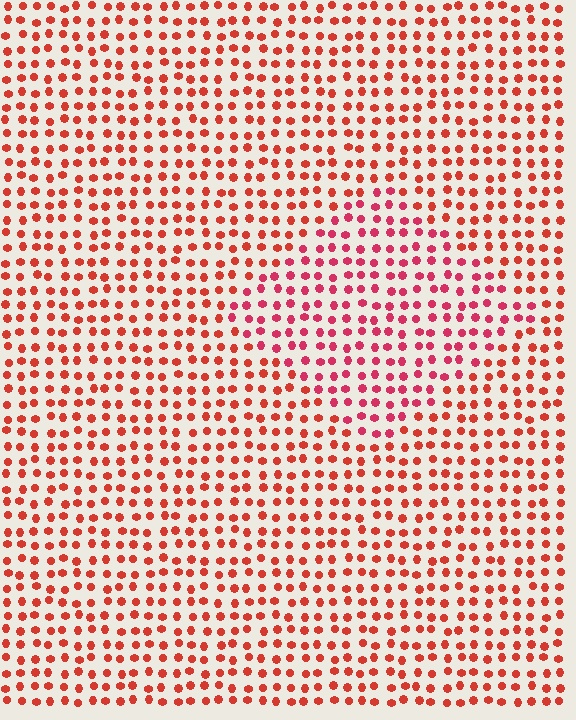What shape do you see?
I see a diamond.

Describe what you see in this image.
The image is filled with small red elements in a uniform arrangement. A diamond-shaped region is visible where the elements are tinted to a slightly different hue, forming a subtle color boundary.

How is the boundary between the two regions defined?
The boundary is defined purely by a slight shift in hue (about 22 degrees). Spacing, size, and orientation are identical on both sides.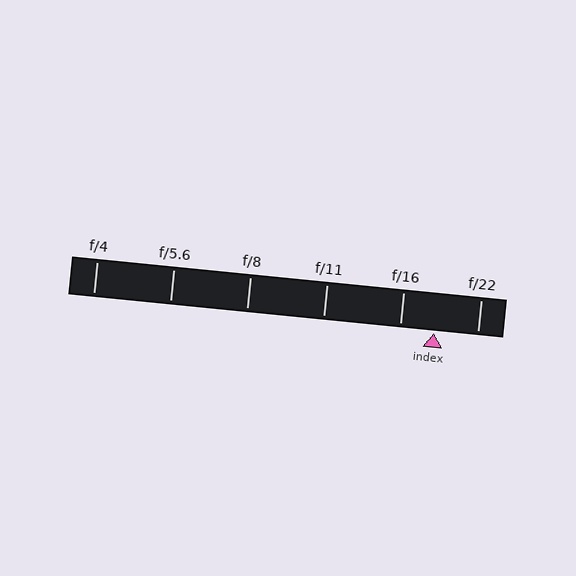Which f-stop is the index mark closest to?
The index mark is closest to f/16.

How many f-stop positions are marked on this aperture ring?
There are 6 f-stop positions marked.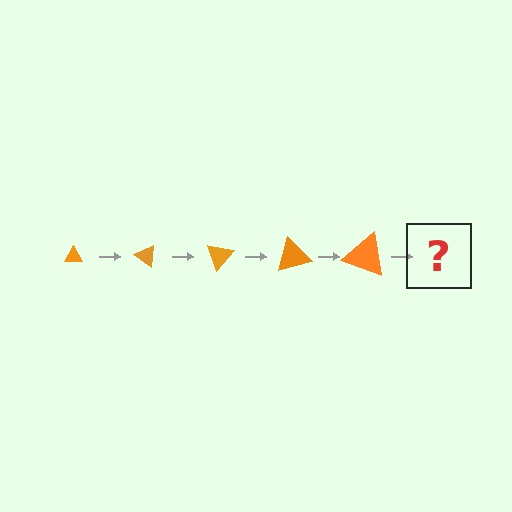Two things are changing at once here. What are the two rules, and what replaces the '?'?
The two rules are that the triangle grows larger each step and it rotates 35 degrees each step. The '?' should be a triangle, larger than the previous one and rotated 175 degrees from the start.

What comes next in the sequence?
The next element should be a triangle, larger than the previous one and rotated 175 degrees from the start.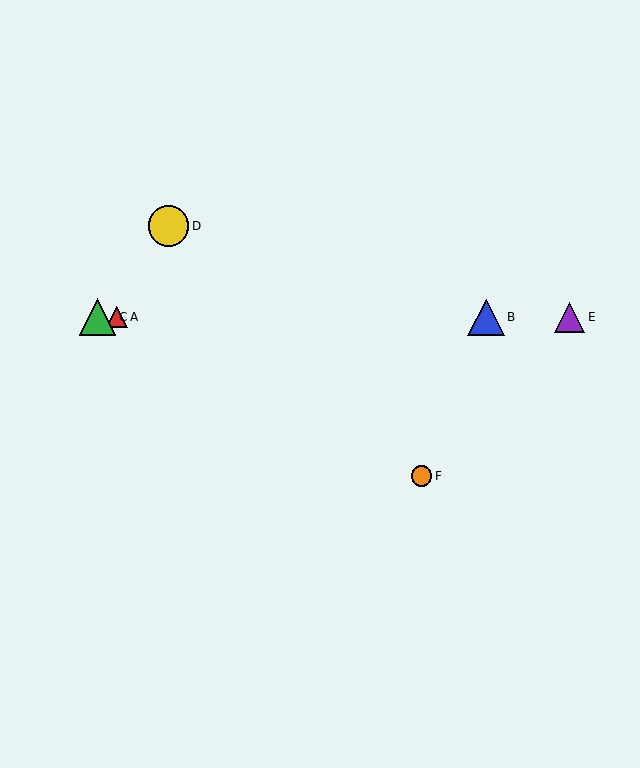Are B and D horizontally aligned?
No, B is at y≈317 and D is at y≈226.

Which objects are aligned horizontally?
Objects A, B, C, E are aligned horizontally.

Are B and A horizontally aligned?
Yes, both are at y≈317.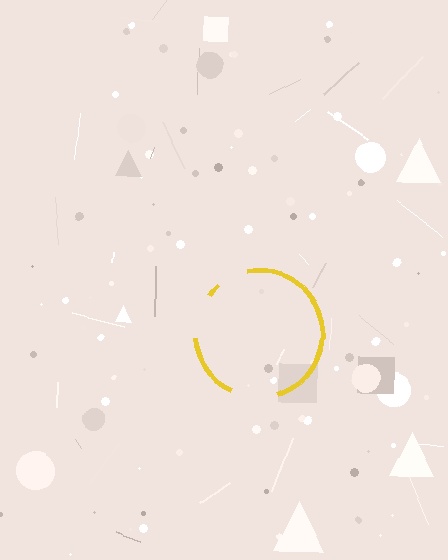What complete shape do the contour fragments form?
The contour fragments form a circle.